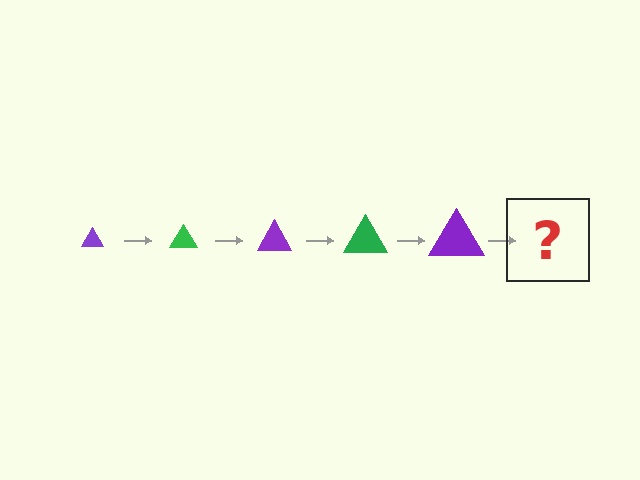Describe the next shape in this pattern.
It should be a green triangle, larger than the previous one.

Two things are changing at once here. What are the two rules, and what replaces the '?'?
The two rules are that the triangle grows larger each step and the color cycles through purple and green. The '?' should be a green triangle, larger than the previous one.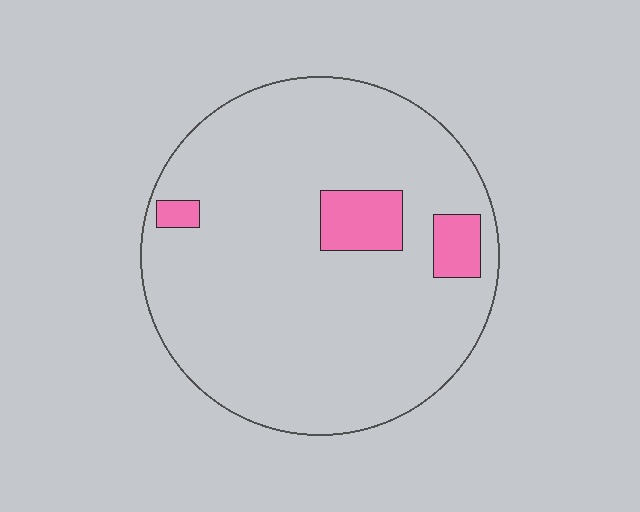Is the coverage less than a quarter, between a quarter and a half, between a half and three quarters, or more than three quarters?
Less than a quarter.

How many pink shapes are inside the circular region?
3.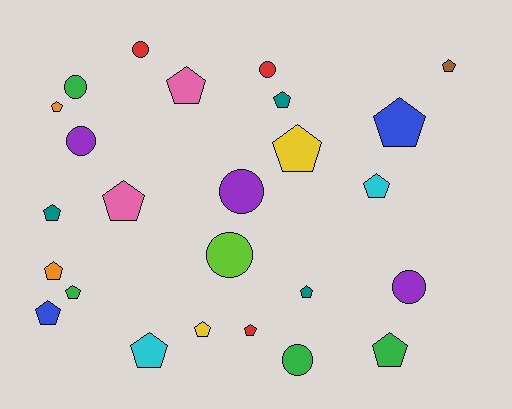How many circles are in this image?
There are 8 circles.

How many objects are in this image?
There are 25 objects.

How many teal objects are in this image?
There are 3 teal objects.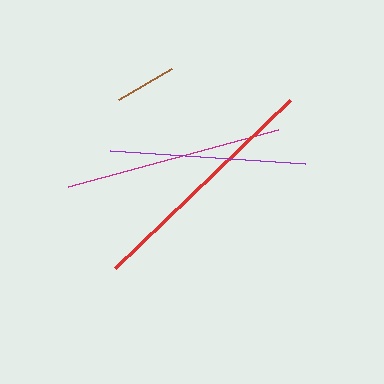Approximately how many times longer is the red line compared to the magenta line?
The red line is approximately 1.1 times the length of the magenta line.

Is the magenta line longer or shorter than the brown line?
The magenta line is longer than the brown line.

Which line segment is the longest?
The red line is the longest at approximately 242 pixels.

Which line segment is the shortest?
The brown line is the shortest at approximately 61 pixels.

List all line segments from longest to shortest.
From longest to shortest: red, magenta, purple, brown.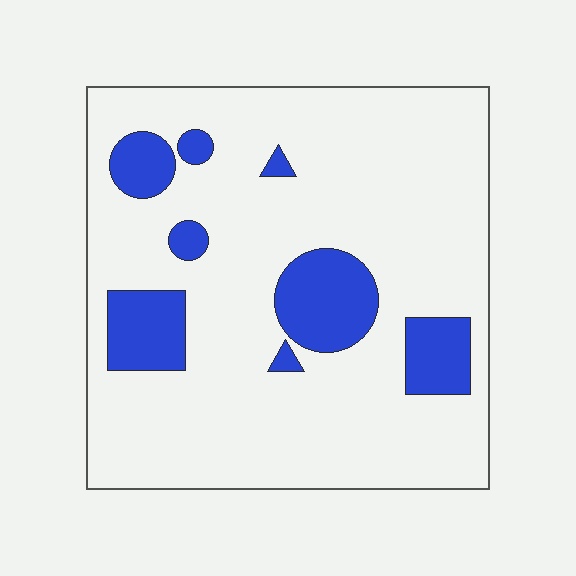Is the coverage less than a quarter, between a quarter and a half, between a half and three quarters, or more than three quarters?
Less than a quarter.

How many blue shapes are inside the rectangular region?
8.